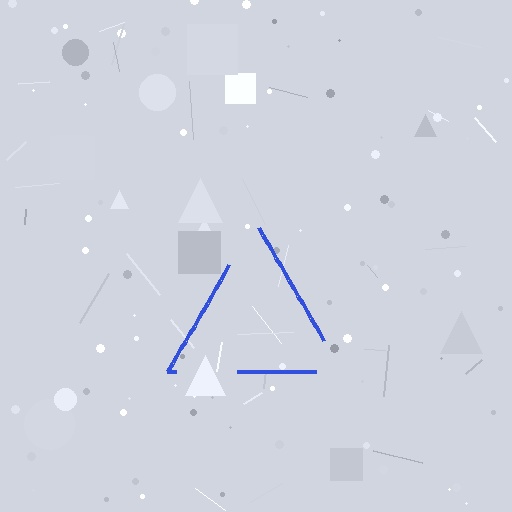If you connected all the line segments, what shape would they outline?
They would outline a triangle.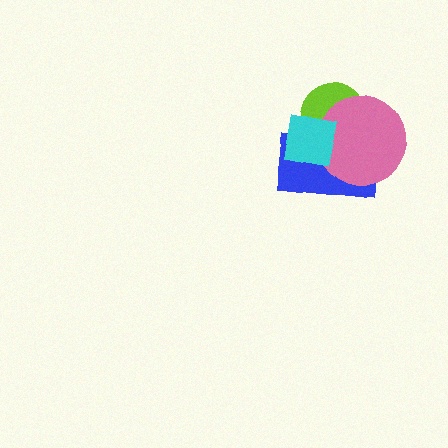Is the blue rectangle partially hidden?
Yes, it is partially covered by another shape.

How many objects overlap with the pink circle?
3 objects overlap with the pink circle.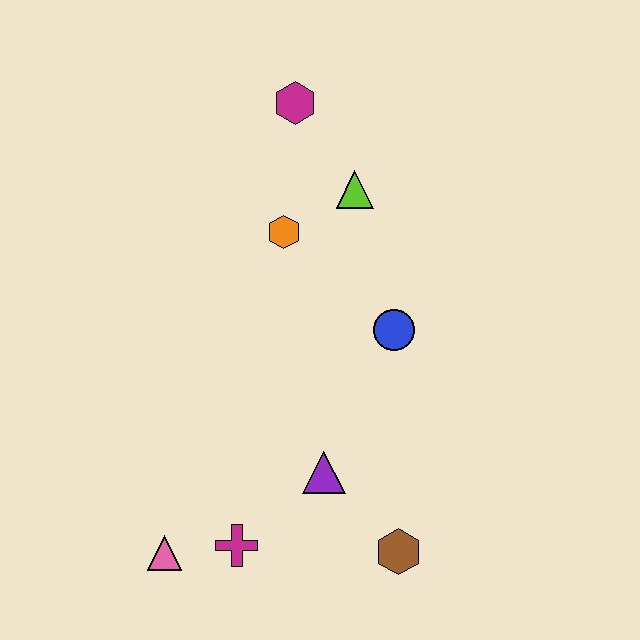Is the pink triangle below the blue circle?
Yes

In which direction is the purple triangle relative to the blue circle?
The purple triangle is below the blue circle.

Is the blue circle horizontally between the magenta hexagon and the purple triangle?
No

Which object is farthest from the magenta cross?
The magenta hexagon is farthest from the magenta cross.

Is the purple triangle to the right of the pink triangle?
Yes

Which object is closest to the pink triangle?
The magenta cross is closest to the pink triangle.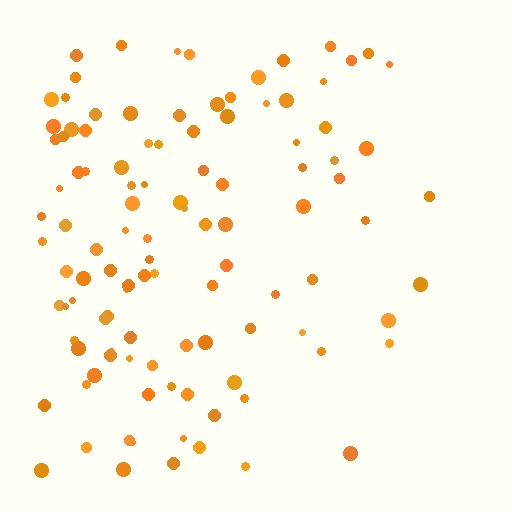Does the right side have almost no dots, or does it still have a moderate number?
Still a moderate number, just noticeably fewer than the left.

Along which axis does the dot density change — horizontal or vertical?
Horizontal.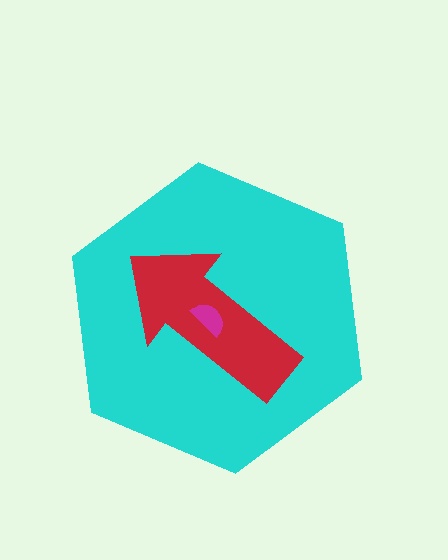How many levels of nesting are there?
3.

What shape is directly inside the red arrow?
The magenta semicircle.